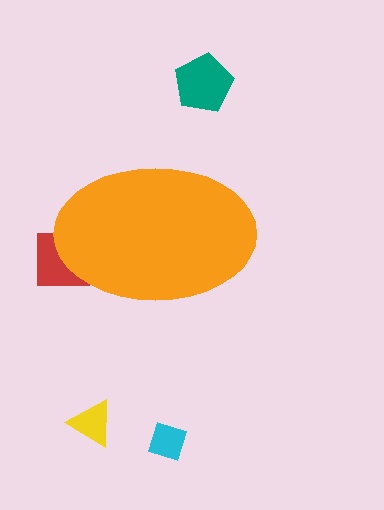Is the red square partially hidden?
Yes, the red square is partially hidden behind the orange ellipse.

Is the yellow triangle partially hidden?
No, the yellow triangle is fully visible.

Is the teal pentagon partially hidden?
No, the teal pentagon is fully visible.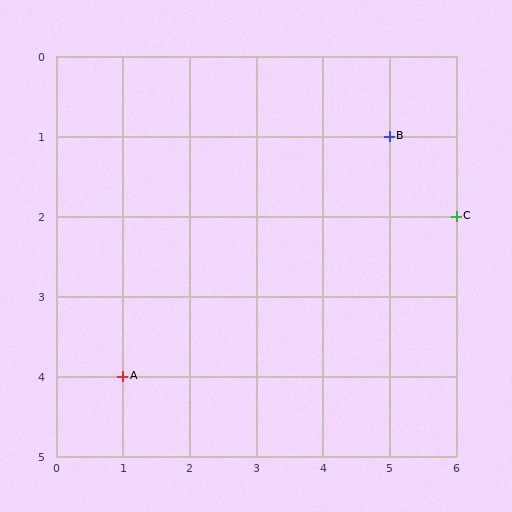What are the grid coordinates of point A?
Point A is at grid coordinates (1, 4).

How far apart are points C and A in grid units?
Points C and A are 5 columns and 2 rows apart (about 5.4 grid units diagonally).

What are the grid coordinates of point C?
Point C is at grid coordinates (6, 2).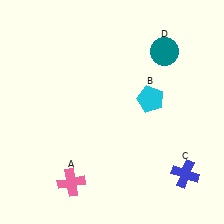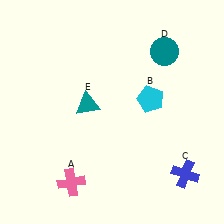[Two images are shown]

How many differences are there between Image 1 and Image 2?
There is 1 difference between the two images.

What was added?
A teal triangle (E) was added in Image 2.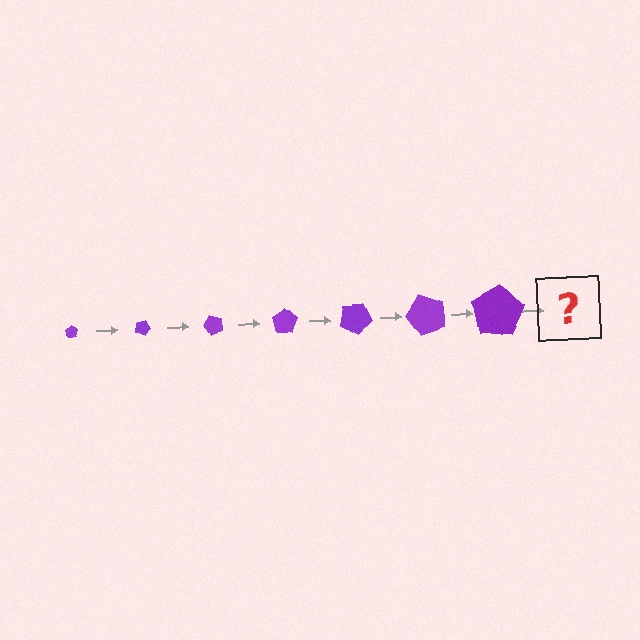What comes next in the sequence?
The next element should be a pentagon, larger than the previous one and rotated 175 degrees from the start.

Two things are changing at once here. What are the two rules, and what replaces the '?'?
The two rules are that the pentagon grows larger each step and it rotates 25 degrees each step. The '?' should be a pentagon, larger than the previous one and rotated 175 degrees from the start.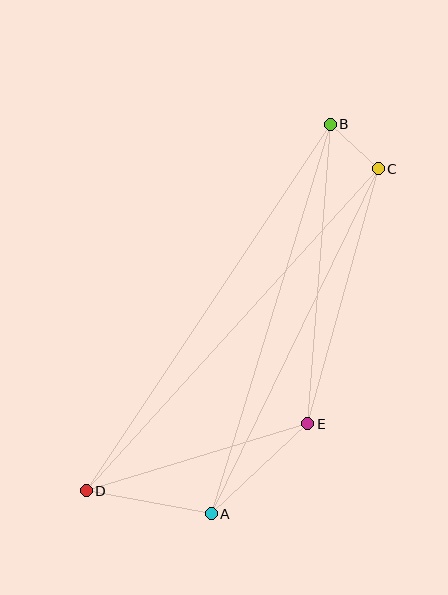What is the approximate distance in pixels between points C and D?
The distance between C and D is approximately 435 pixels.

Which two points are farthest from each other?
Points B and D are farthest from each other.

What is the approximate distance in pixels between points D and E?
The distance between D and E is approximately 231 pixels.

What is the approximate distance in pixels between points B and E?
The distance between B and E is approximately 300 pixels.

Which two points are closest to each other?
Points B and C are closest to each other.